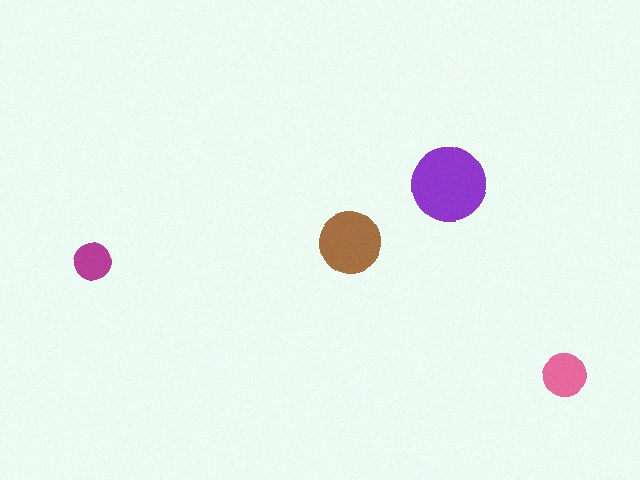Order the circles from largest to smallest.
the purple one, the brown one, the pink one, the magenta one.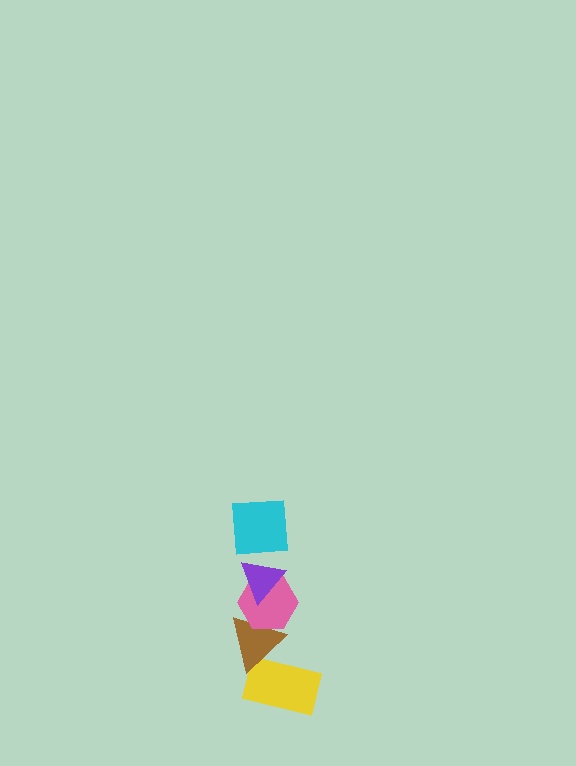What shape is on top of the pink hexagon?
The purple triangle is on top of the pink hexagon.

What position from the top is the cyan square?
The cyan square is 1st from the top.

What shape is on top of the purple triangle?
The cyan square is on top of the purple triangle.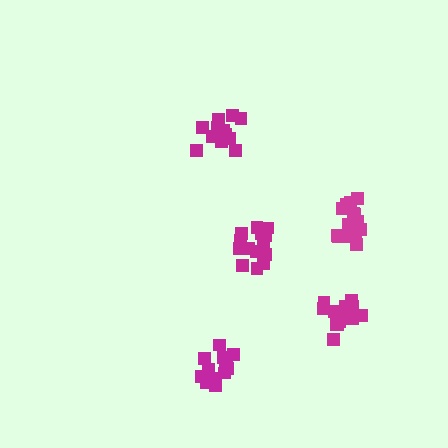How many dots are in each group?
Group 1: 16 dots, Group 2: 13 dots, Group 3: 12 dots, Group 4: 13 dots, Group 5: 15 dots (69 total).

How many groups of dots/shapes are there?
There are 5 groups.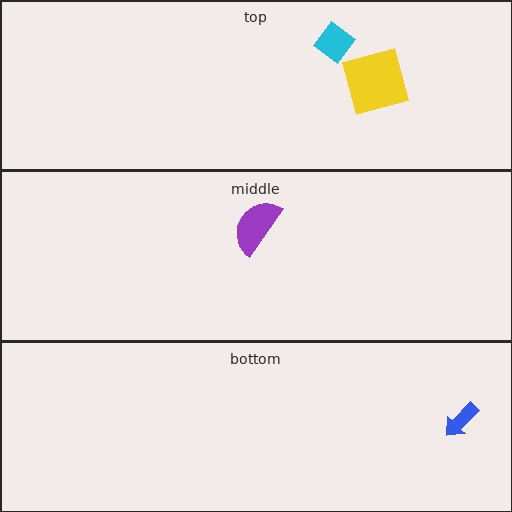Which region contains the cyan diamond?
The top region.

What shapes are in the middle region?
The purple semicircle.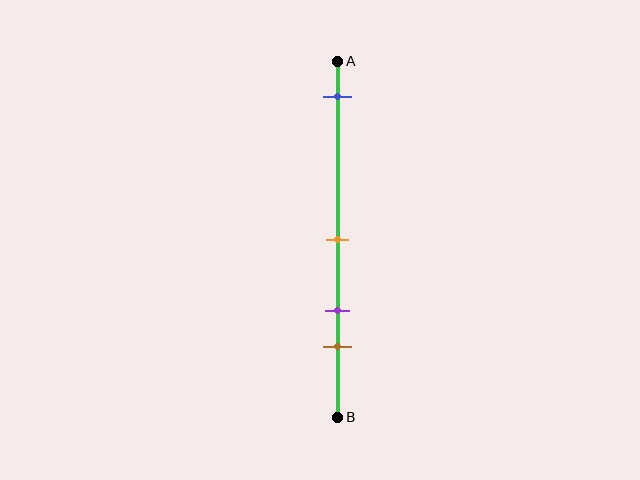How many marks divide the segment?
There are 4 marks dividing the segment.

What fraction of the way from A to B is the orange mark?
The orange mark is approximately 50% (0.5) of the way from A to B.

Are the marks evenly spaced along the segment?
No, the marks are not evenly spaced.